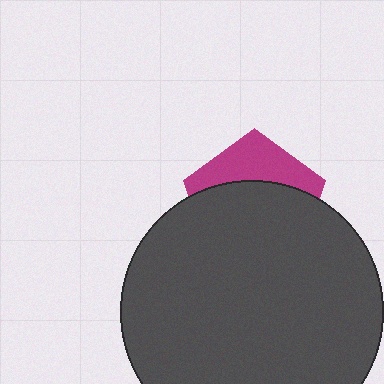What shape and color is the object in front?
The object in front is a dark gray circle.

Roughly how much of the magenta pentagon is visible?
A small part of it is visible (roughly 34%).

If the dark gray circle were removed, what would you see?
You would see the complete magenta pentagon.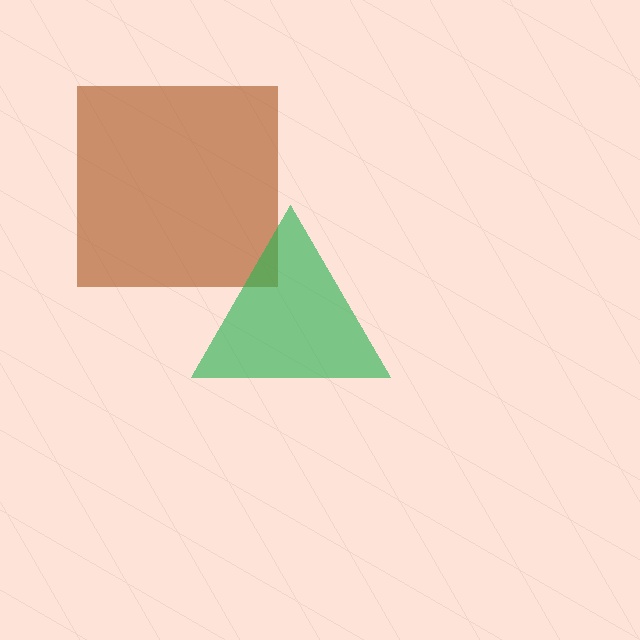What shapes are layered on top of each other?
The layered shapes are: a brown square, a green triangle.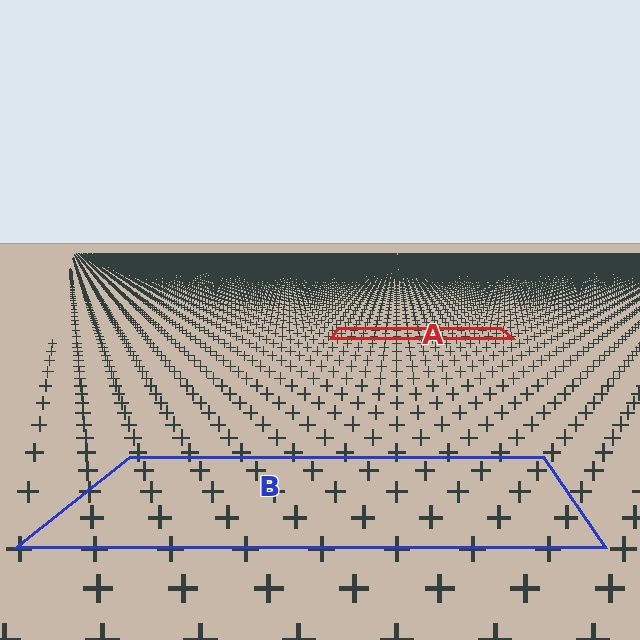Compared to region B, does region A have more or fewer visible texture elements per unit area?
Region A has more texture elements per unit area — they are packed more densely because it is farther away.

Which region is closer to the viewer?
Region B is closer. The texture elements there are larger and more spread out.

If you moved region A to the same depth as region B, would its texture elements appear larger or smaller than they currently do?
They would appear larger. At a closer depth, the same texture elements are projected at a bigger on-screen size.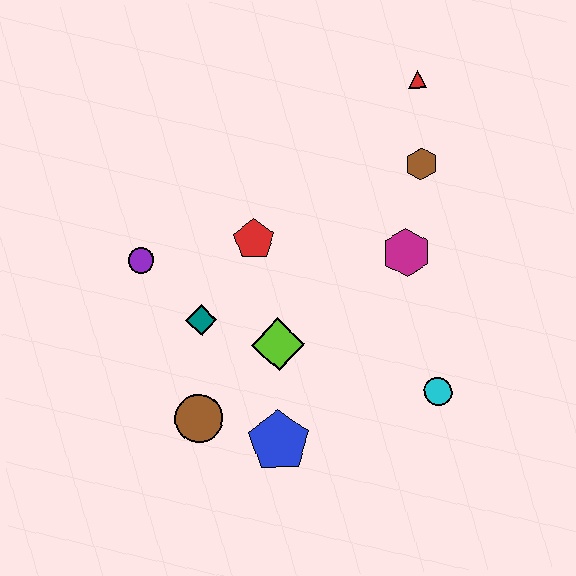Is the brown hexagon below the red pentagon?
No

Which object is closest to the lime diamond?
The teal diamond is closest to the lime diamond.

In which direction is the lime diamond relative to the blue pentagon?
The lime diamond is above the blue pentagon.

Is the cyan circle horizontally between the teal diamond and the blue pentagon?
No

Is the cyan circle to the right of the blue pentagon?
Yes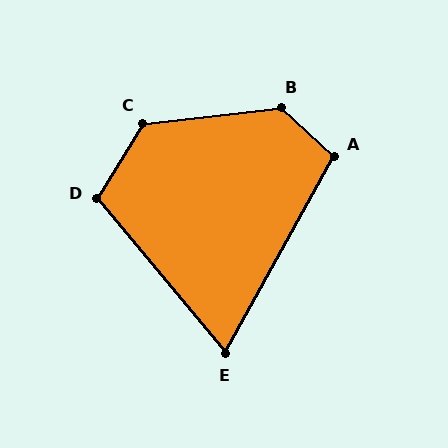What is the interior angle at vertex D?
Approximately 109 degrees (obtuse).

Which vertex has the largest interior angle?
B, at approximately 131 degrees.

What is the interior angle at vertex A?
Approximately 103 degrees (obtuse).